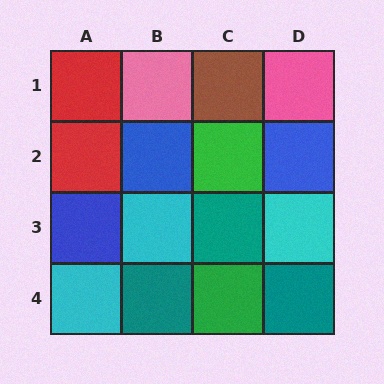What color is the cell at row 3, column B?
Cyan.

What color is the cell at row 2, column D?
Blue.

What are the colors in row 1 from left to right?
Red, pink, brown, pink.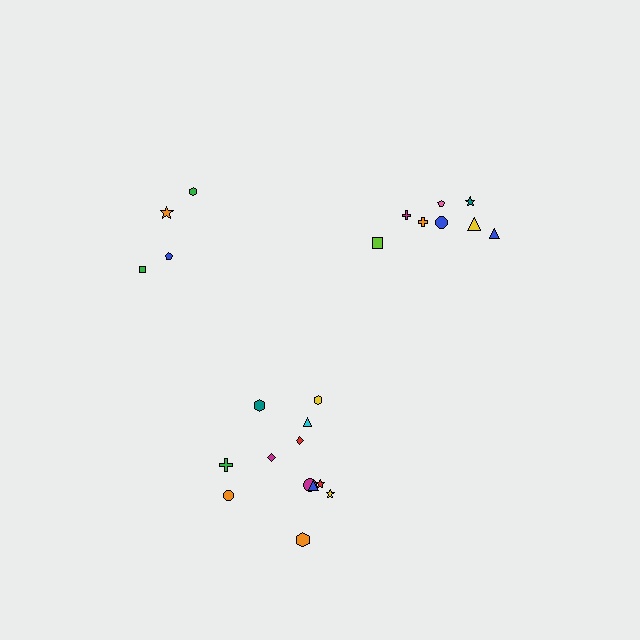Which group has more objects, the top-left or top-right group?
The top-right group.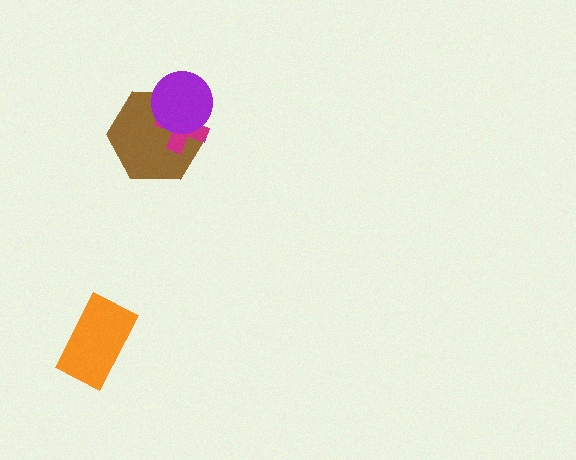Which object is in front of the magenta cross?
The purple circle is in front of the magenta cross.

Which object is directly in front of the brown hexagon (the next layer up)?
The magenta cross is directly in front of the brown hexagon.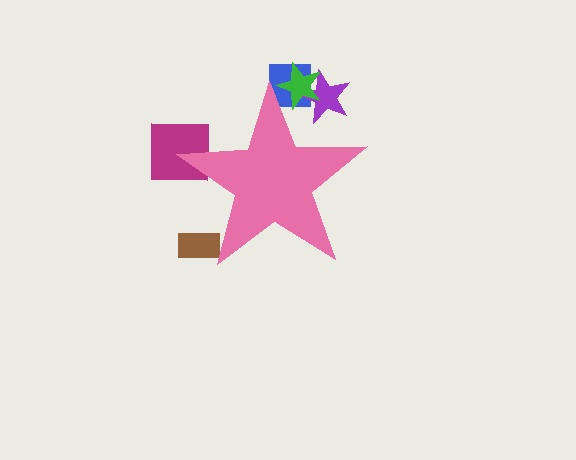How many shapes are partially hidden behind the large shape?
5 shapes are partially hidden.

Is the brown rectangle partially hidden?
Yes, the brown rectangle is partially hidden behind the pink star.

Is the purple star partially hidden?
Yes, the purple star is partially hidden behind the pink star.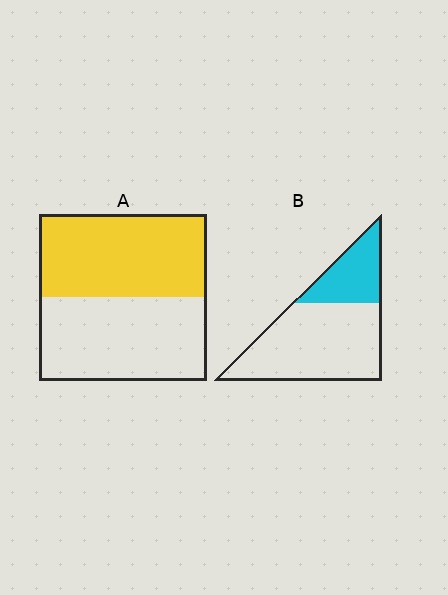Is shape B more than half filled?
No.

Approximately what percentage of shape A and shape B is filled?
A is approximately 50% and B is approximately 30%.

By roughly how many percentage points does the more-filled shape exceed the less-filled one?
By roughly 20 percentage points (A over B).